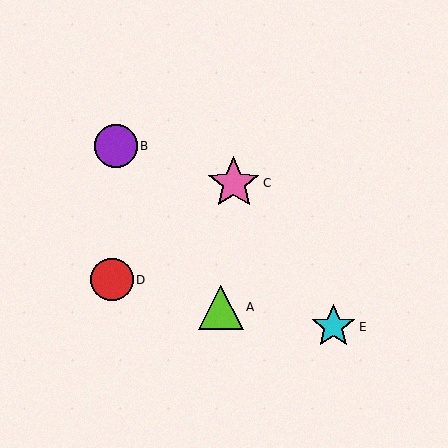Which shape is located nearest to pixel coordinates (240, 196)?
The pink star (labeled C) at (234, 183) is nearest to that location.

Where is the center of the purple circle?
The center of the purple circle is at (116, 146).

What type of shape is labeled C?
Shape C is a pink star.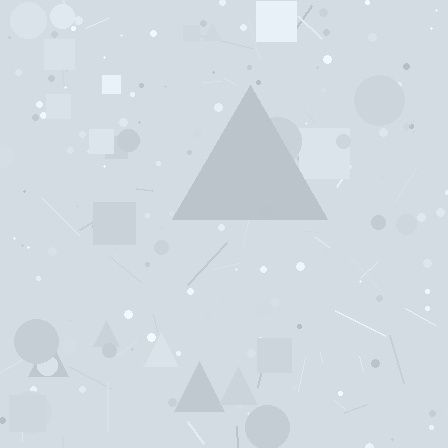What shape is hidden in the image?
A triangle is hidden in the image.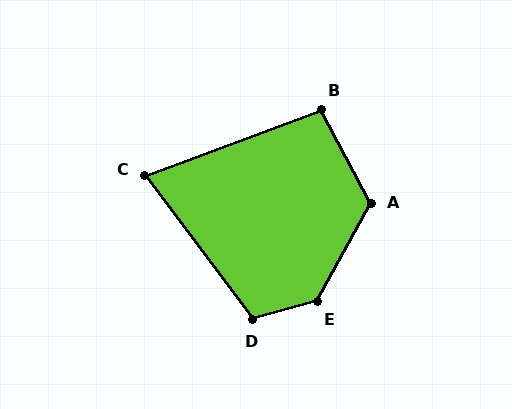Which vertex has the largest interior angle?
E, at approximately 134 degrees.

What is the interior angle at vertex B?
Approximately 98 degrees (obtuse).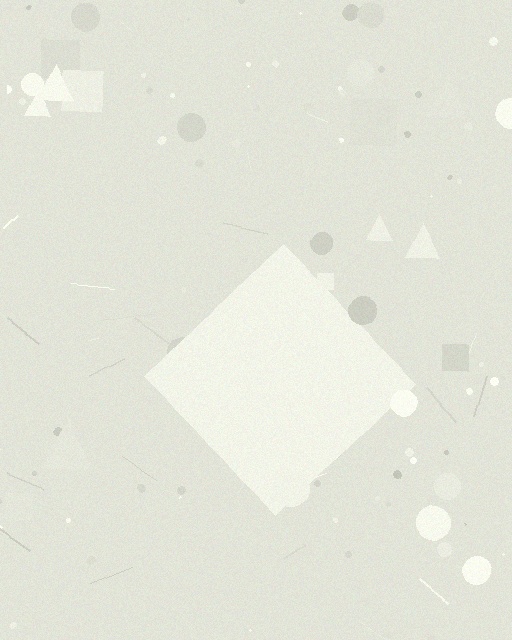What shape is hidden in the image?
A diamond is hidden in the image.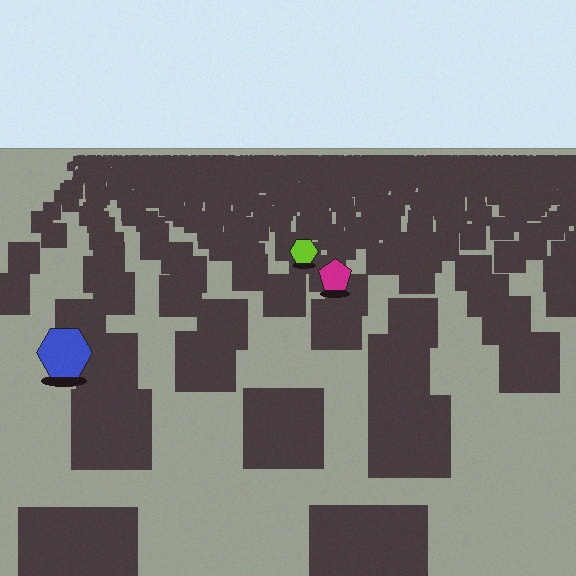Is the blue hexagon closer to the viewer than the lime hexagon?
Yes. The blue hexagon is closer — you can tell from the texture gradient: the ground texture is coarser near it.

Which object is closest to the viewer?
The blue hexagon is closest. The texture marks near it are larger and more spread out.